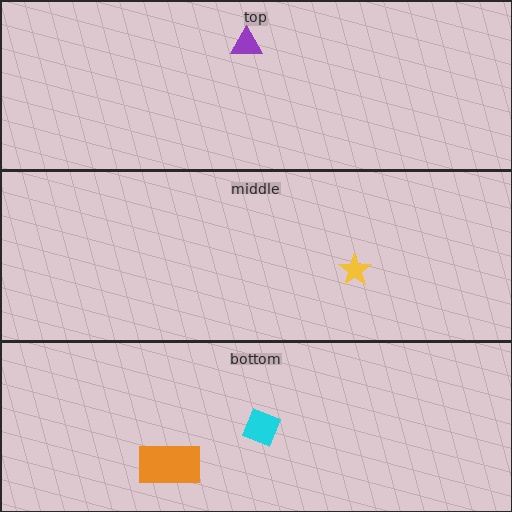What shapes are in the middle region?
The yellow star.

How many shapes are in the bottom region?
2.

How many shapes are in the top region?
1.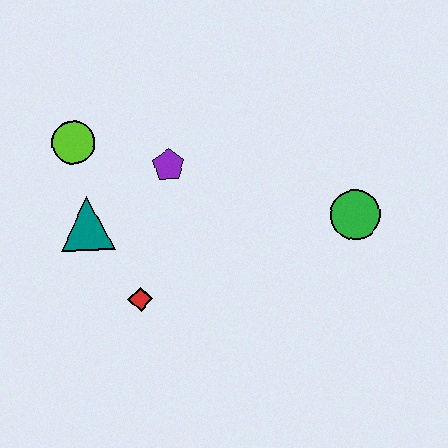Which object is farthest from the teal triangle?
The green circle is farthest from the teal triangle.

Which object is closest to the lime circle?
The teal triangle is closest to the lime circle.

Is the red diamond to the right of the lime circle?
Yes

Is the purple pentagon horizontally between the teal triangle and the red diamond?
No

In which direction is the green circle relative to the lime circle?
The green circle is to the right of the lime circle.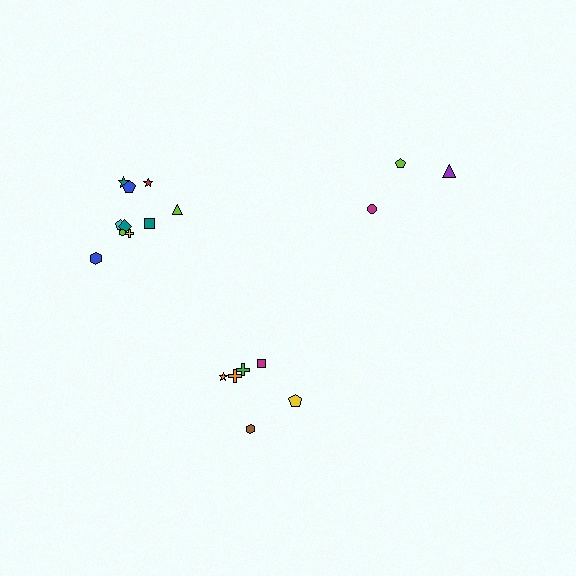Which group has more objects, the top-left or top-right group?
The top-left group.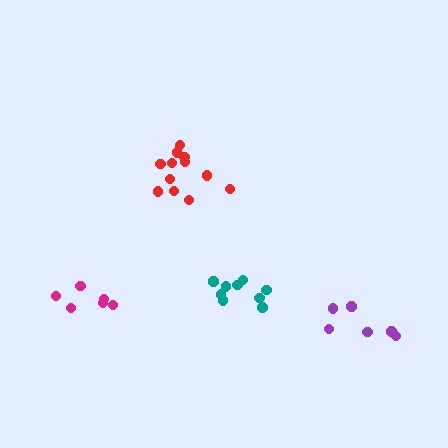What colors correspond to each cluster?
The clusters are colored: red, magenta, purple, teal.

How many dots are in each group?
Group 1: 12 dots, Group 2: 6 dots, Group 3: 6 dots, Group 4: 10 dots (34 total).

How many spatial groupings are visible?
There are 4 spatial groupings.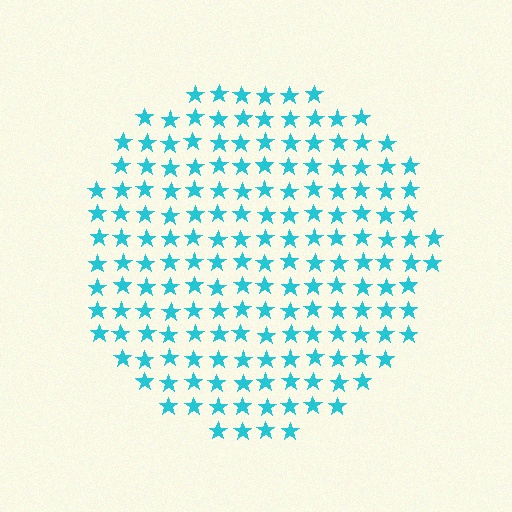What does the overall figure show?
The overall figure shows a circle.